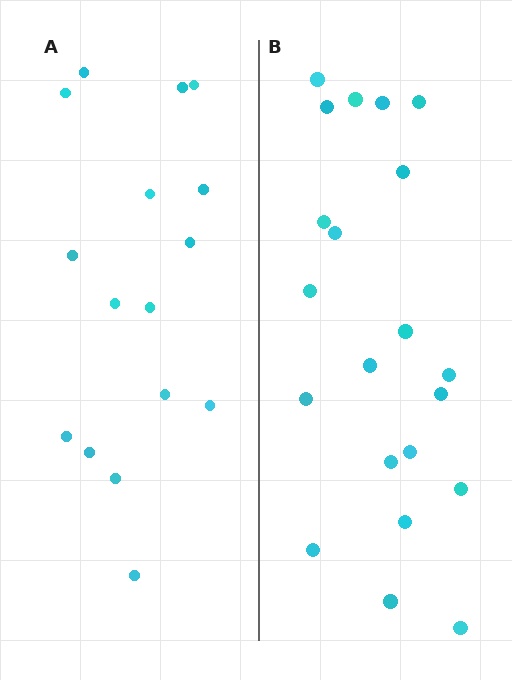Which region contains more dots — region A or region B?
Region B (the right region) has more dots.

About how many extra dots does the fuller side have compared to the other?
Region B has about 5 more dots than region A.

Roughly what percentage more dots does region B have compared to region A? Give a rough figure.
About 30% more.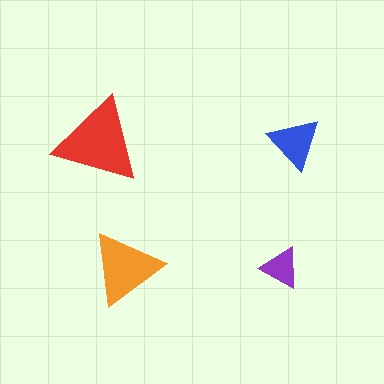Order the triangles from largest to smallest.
the red one, the orange one, the blue one, the purple one.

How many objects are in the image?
There are 4 objects in the image.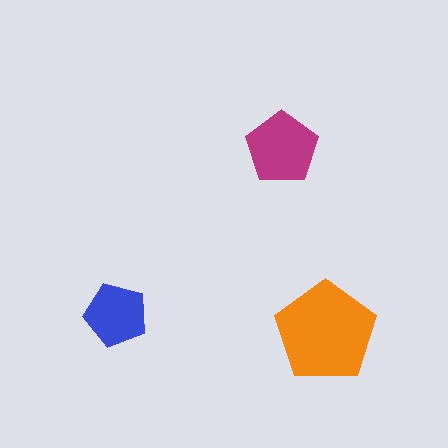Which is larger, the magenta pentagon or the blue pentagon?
The magenta one.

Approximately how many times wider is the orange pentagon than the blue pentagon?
About 1.5 times wider.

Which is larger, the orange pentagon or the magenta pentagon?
The orange one.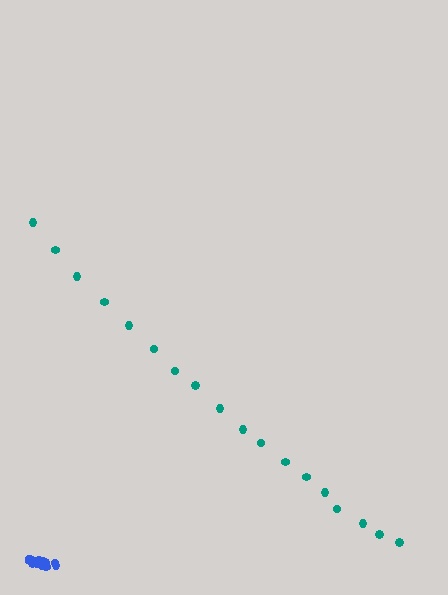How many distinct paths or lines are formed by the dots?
There are 2 distinct paths.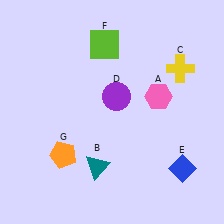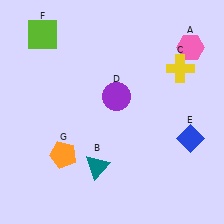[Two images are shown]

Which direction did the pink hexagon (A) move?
The pink hexagon (A) moved up.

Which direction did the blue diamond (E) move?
The blue diamond (E) moved up.